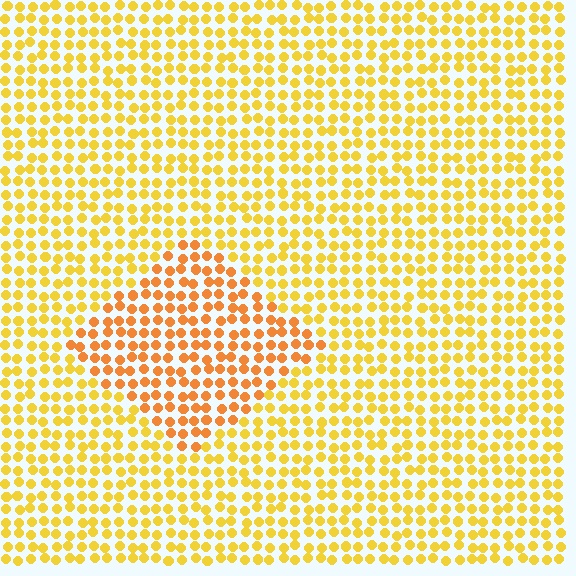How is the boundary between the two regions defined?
The boundary is defined purely by a slight shift in hue (about 24 degrees). Spacing, size, and orientation are identical on both sides.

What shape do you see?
I see a diamond.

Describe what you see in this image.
The image is filled with small yellow elements in a uniform arrangement. A diamond-shaped region is visible where the elements are tinted to a slightly different hue, forming a subtle color boundary.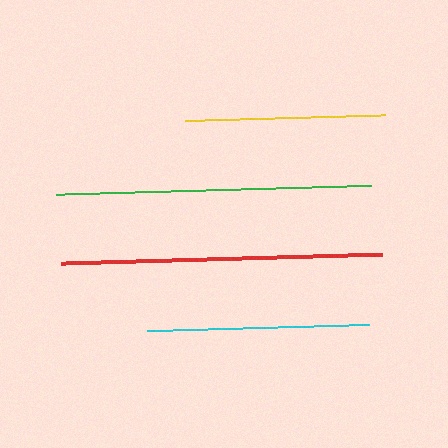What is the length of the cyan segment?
The cyan segment is approximately 223 pixels long.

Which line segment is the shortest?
The yellow line is the shortest at approximately 200 pixels.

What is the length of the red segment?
The red segment is approximately 322 pixels long.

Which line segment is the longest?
The red line is the longest at approximately 322 pixels.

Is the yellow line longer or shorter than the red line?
The red line is longer than the yellow line.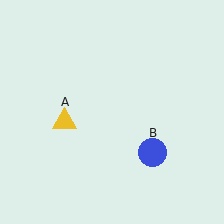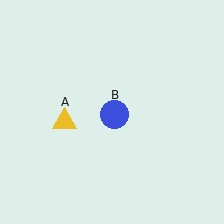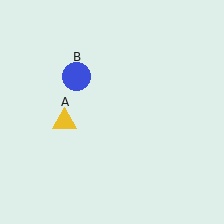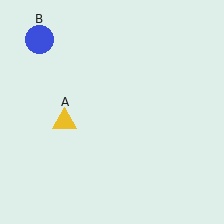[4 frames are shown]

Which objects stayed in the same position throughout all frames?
Yellow triangle (object A) remained stationary.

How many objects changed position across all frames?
1 object changed position: blue circle (object B).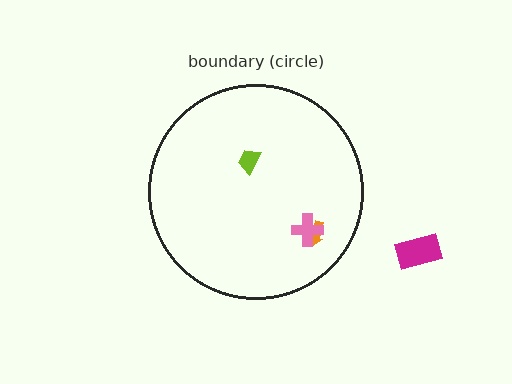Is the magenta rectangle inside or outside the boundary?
Outside.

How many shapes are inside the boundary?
3 inside, 1 outside.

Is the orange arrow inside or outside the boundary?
Inside.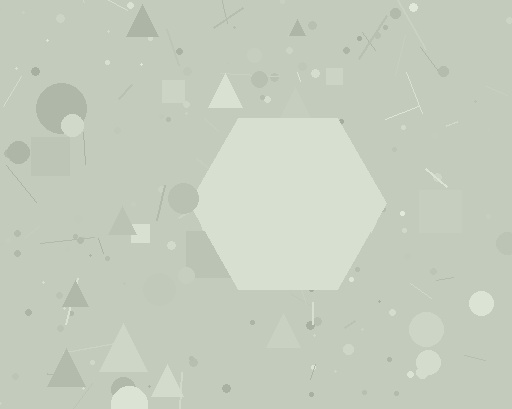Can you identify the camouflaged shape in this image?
The camouflaged shape is a hexagon.